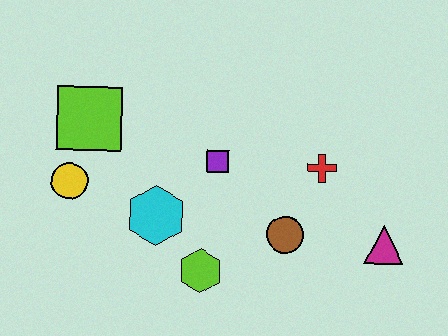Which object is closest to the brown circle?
The red cross is closest to the brown circle.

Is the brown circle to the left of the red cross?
Yes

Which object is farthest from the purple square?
The magenta triangle is farthest from the purple square.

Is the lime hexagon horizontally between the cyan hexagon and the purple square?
Yes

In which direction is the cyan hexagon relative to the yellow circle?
The cyan hexagon is to the right of the yellow circle.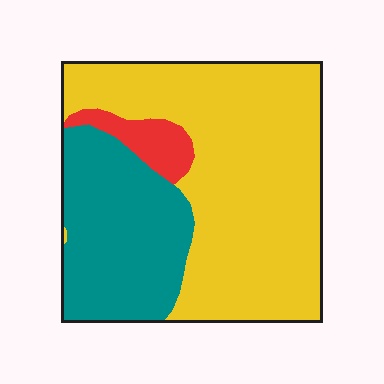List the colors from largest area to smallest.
From largest to smallest: yellow, teal, red.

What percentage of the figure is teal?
Teal covers 31% of the figure.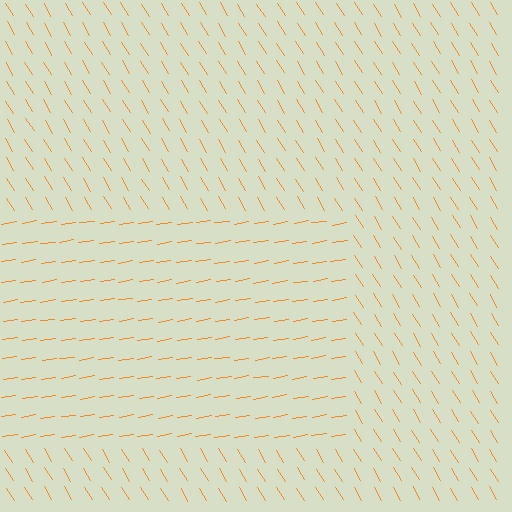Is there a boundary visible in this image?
Yes, there is a texture boundary formed by a change in line orientation.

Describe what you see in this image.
The image is filled with small orange line segments. A rectangle region in the image has lines oriented differently from the surrounding lines, creating a visible texture boundary.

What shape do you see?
I see a rectangle.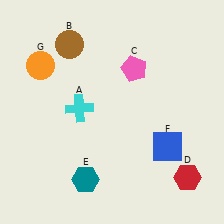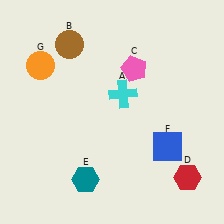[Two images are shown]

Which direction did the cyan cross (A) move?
The cyan cross (A) moved right.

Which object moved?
The cyan cross (A) moved right.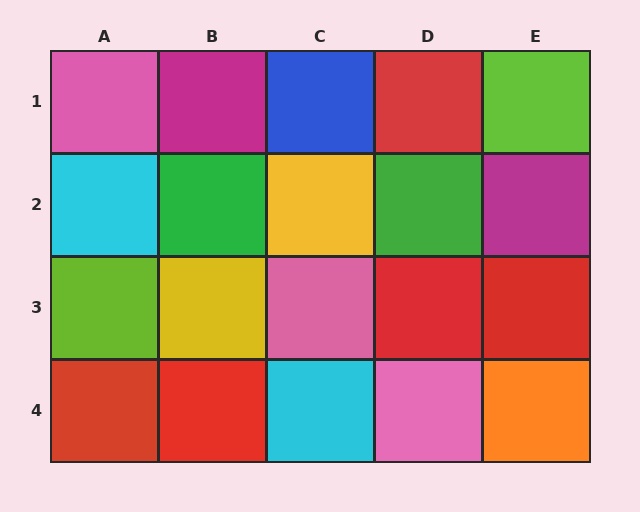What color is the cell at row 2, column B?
Green.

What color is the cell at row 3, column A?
Lime.